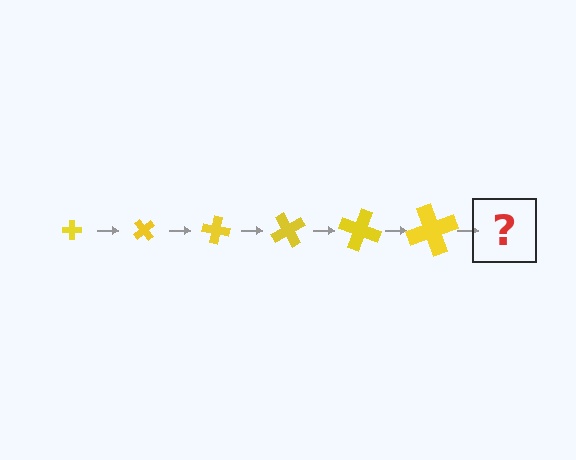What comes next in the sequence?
The next element should be a cross, larger than the previous one and rotated 300 degrees from the start.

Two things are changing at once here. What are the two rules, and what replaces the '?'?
The two rules are that the cross grows larger each step and it rotates 50 degrees each step. The '?' should be a cross, larger than the previous one and rotated 300 degrees from the start.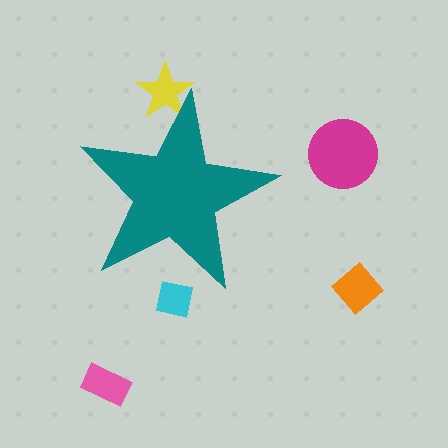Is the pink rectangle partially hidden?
No, the pink rectangle is fully visible.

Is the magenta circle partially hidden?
No, the magenta circle is fully visible.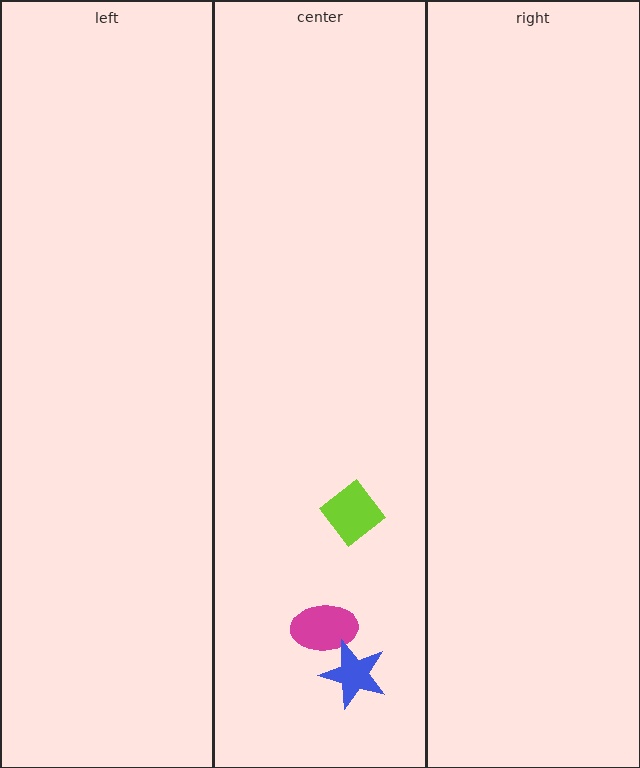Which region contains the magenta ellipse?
The center region.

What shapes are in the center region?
The magenta ellipse, the blue star, the lime diamond.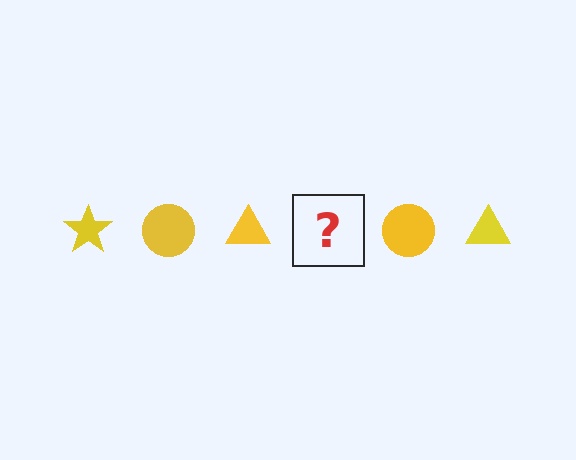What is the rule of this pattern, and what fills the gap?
The rule is that the pattern cycles through star, circle, triangle shapes in yellow. The gap should be filled with a yellow star.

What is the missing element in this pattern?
The missing element is a yellow star.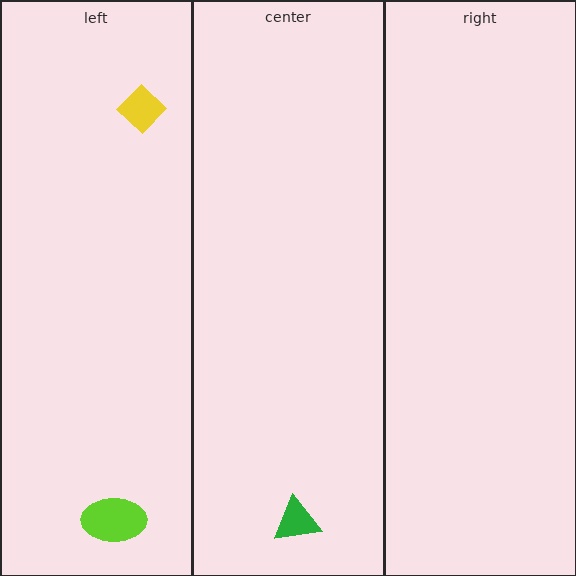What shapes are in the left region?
The lime ellipse, the yellow diamond.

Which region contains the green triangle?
The center region.